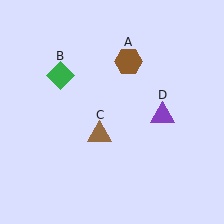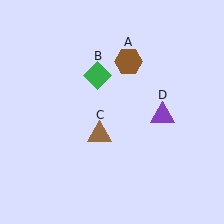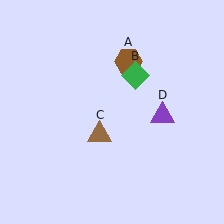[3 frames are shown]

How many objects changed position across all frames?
1 object changed position: green diamond (object B).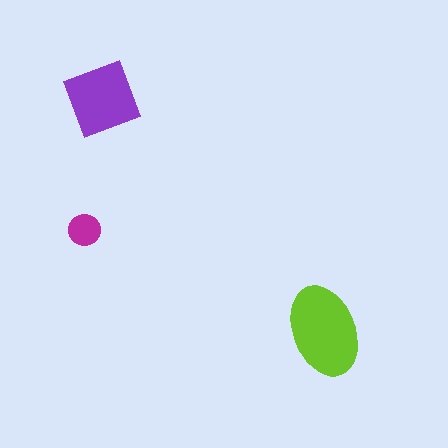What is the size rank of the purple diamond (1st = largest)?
2nd.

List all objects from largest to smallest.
The lime ellipse, the purple diamond, the magenta circle.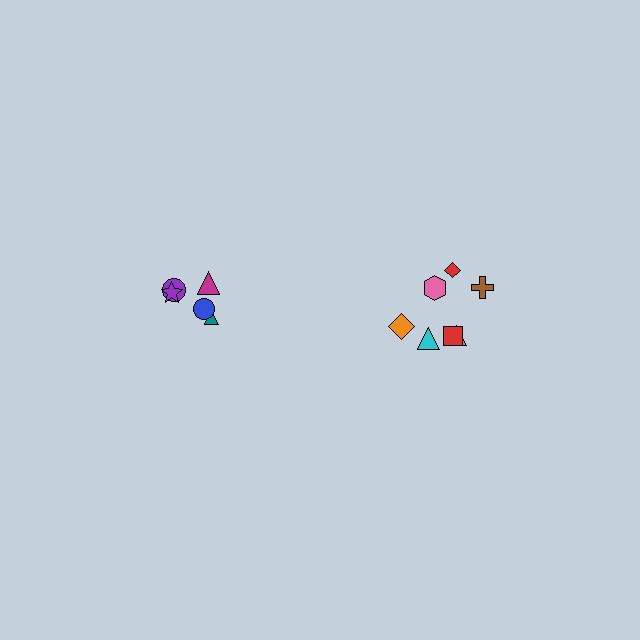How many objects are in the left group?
There are 5 objects.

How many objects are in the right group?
There are 7 objects.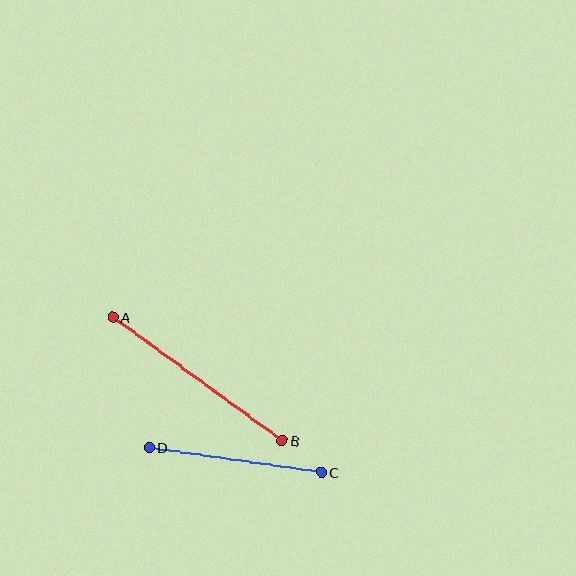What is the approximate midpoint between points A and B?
The midpoint is at approximately (197, 379) pixels.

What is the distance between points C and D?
The distance is approximately 174 pixels.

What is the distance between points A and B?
The distance is approximately 210 pixels.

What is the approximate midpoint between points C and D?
The midpoint is at approximately (236, 460) pixels.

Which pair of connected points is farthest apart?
Points A and B are farthest apart.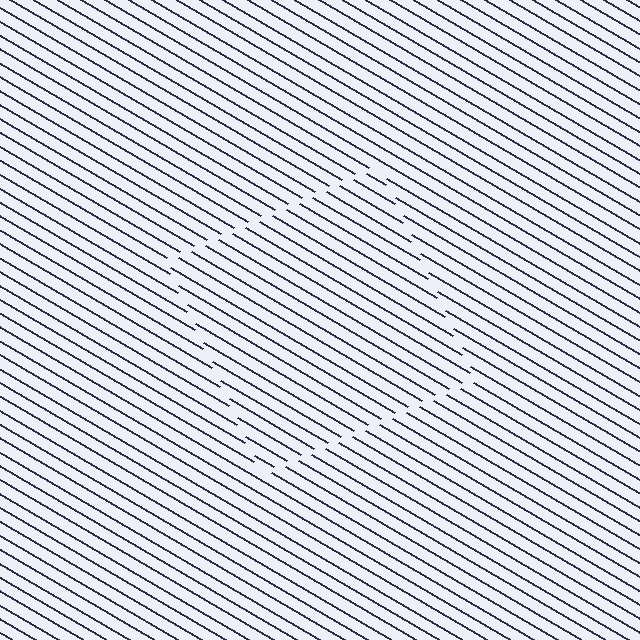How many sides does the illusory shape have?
4 sides — the line-ends trace a square.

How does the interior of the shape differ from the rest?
The interior of the shape contains the same grating, shifted by half a period — the contour is defined by the phase discontinuity where line-ends from the inner and outer gratings abut.